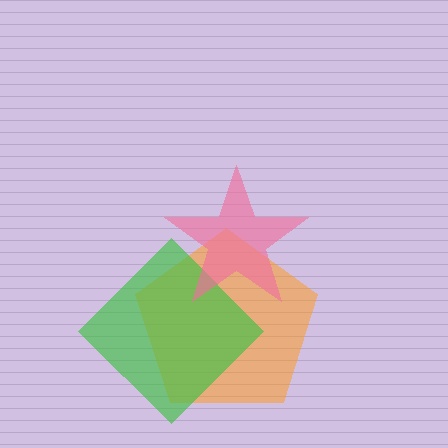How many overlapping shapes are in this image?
There are 3 overlapping shapes in the image.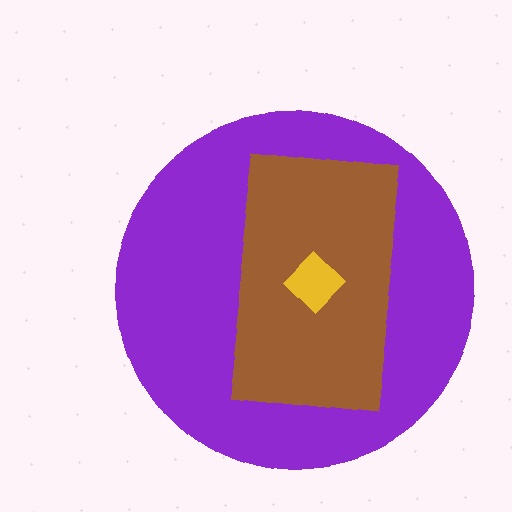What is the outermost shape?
The purple circle.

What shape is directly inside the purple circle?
The brown rectangle.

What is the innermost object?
The yellow diamond.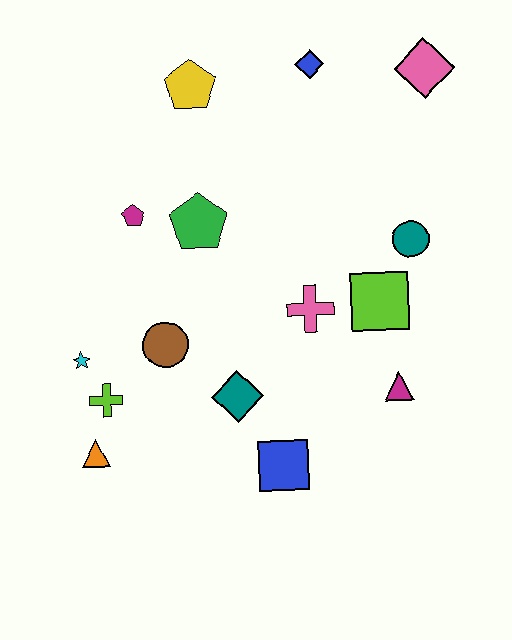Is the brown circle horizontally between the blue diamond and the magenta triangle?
No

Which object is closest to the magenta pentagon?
The green pentagon is closest to the magenta pentagon.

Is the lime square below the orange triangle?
No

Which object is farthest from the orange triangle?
The pink diamond is farthest from the orange triangle.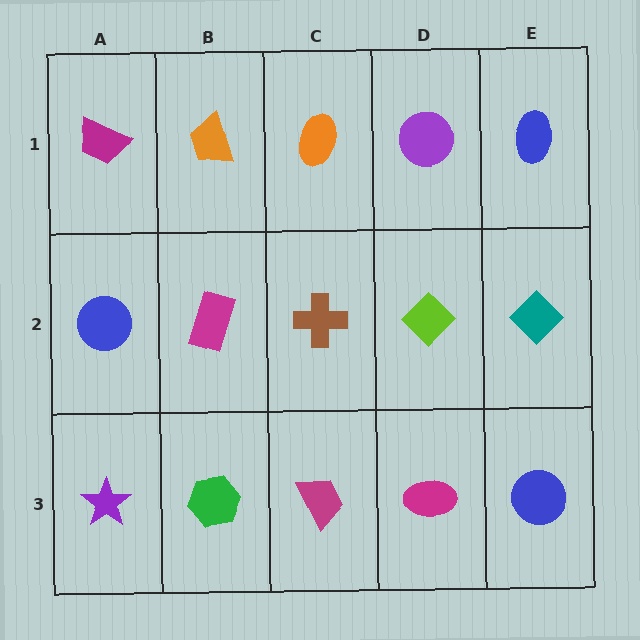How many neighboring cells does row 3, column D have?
3.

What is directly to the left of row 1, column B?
A magenta trapezoid.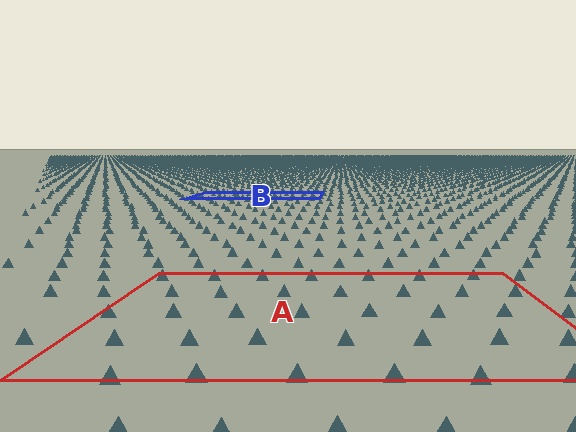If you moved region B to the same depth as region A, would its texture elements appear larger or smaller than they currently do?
They would appear larger. At a closer depth, the same texture elements are projected at a bigger on-screen size.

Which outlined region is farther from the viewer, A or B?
Region B is farther from the viewer — the texture elements inside it appear smaller and more densely packed.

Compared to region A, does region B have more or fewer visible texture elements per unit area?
Region B has more texture elements per unit area — they are packed more densely because it is farther away.